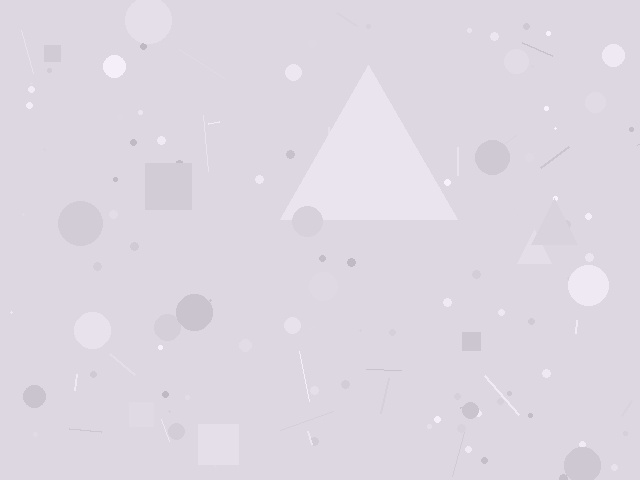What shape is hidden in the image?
A triangle is hidden in the image.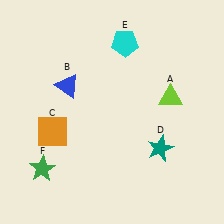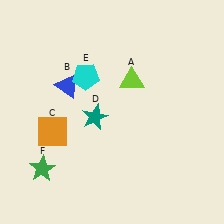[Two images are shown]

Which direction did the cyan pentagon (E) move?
The cyan pentagon (E) moved left.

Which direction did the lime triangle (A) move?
The lime triangle (A) moved left.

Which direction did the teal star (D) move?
The teal star (D) moved left.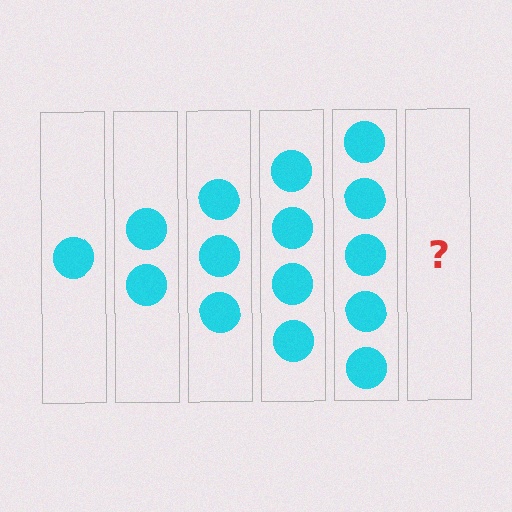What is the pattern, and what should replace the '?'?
The pattern is that each step adds one more circle. The '?' should be 6 circles.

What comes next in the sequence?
The next element should be 6 circles.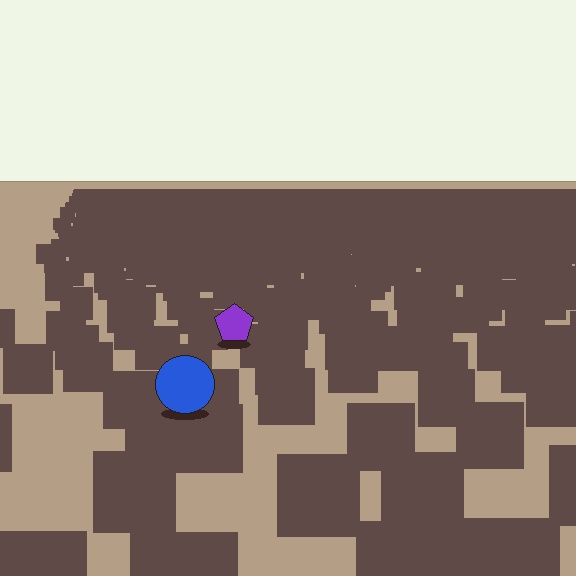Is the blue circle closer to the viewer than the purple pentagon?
Yes. The blue circle is closer — you can tell from the texture gradient: the ground texture is coarser near it.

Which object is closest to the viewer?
The blue circle is closest. The texture marks near it are larger and more spread out.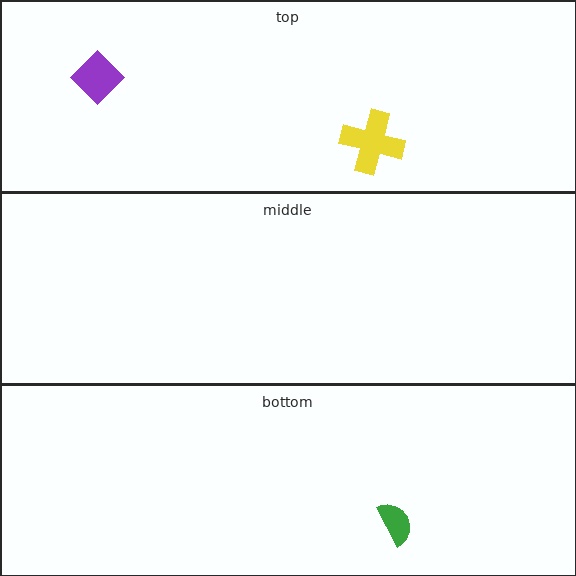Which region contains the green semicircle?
The bottom region.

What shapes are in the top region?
The yellow cross, the purple diamond.